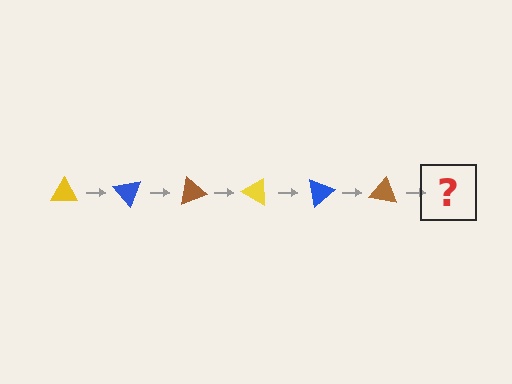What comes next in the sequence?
The next element should be a yellow triangle, rotated 300 degrees from the start.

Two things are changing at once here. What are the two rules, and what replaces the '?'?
The two rules are that it rotates 50 degrees each step and the color cycles through yellow, blue, and brown. The '?' should be a yellow triangle, rotated 300 degrees from the start.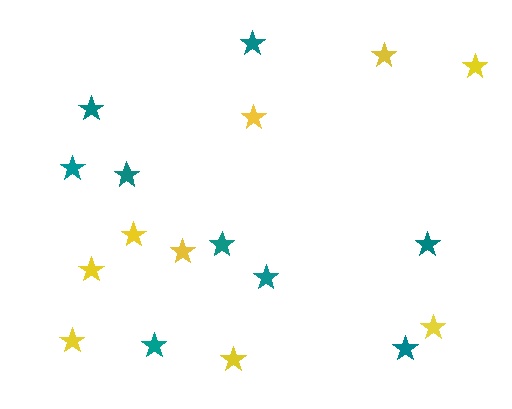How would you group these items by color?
There are 2 groups: one group of yellow stars (9) and one group of teal stars (9).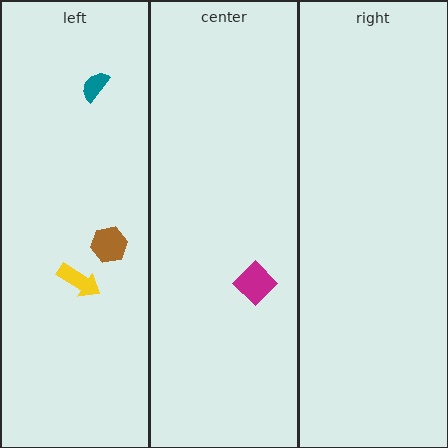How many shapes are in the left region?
3.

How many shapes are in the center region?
1.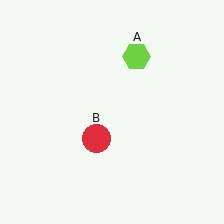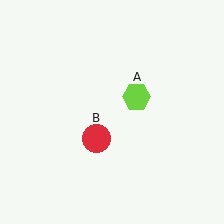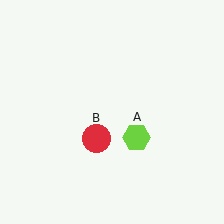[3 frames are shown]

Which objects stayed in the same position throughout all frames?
Red circle (object B) remained stationary.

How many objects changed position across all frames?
1 object changed position: lime hexagon (object A).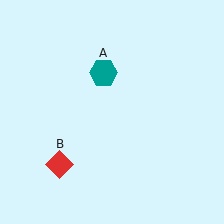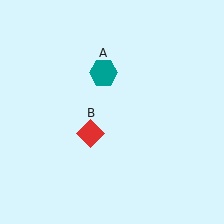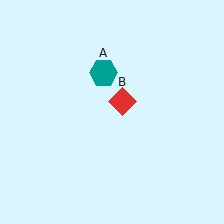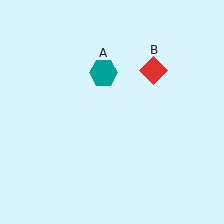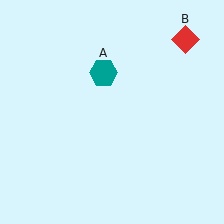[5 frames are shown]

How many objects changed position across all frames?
1 object changed position: red diamond (object B).